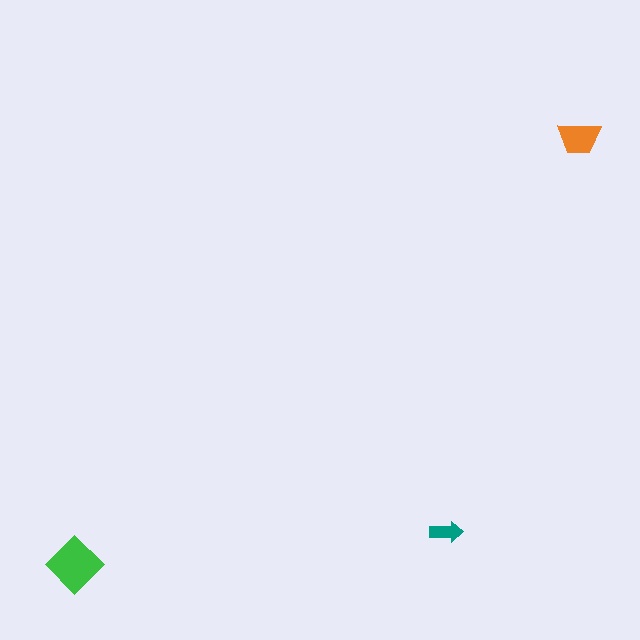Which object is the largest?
The green diamond.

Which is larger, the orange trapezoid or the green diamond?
The green diamond.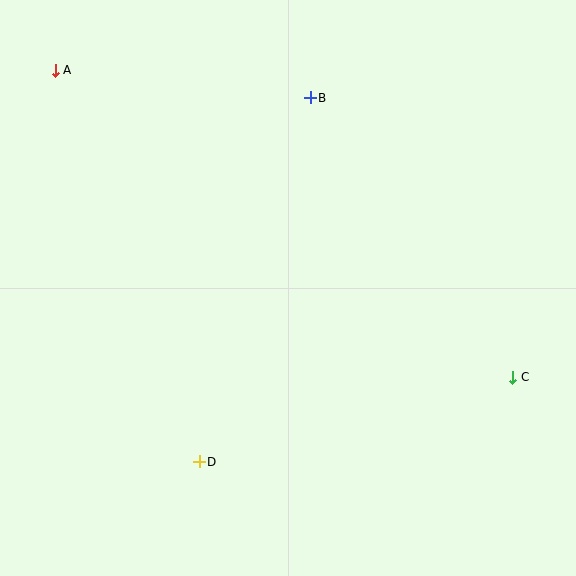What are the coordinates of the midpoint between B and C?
The midpoint between B and C is at (412, 238).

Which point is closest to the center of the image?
Point B at (310, 98) is closest to the center.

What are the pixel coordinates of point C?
Point C is at (513, 377).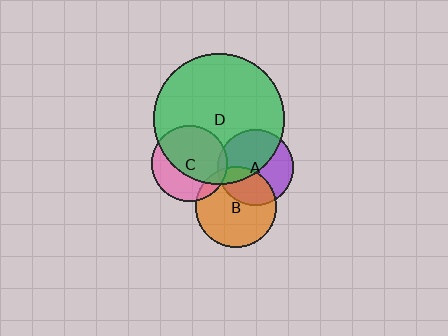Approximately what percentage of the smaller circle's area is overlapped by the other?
Approximately 5%.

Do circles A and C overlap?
Yes.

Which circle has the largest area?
Circle D (green).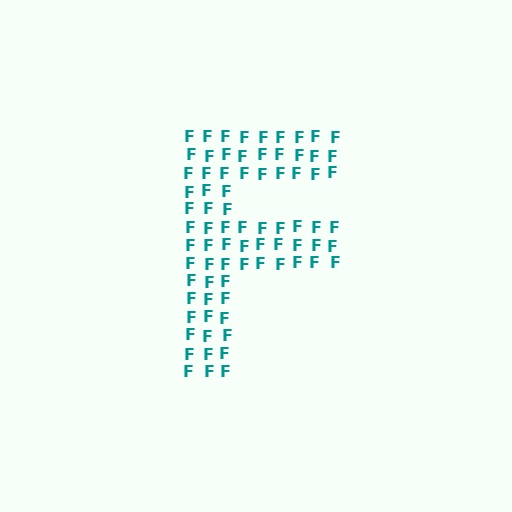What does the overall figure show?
The overall figure shows the letter F.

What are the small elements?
The small elements are letter F's.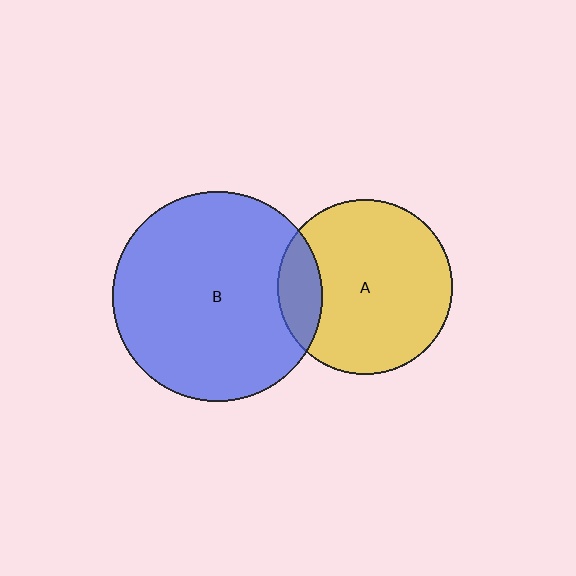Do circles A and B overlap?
Yes.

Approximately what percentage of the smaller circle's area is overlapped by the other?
Approximately 15%.